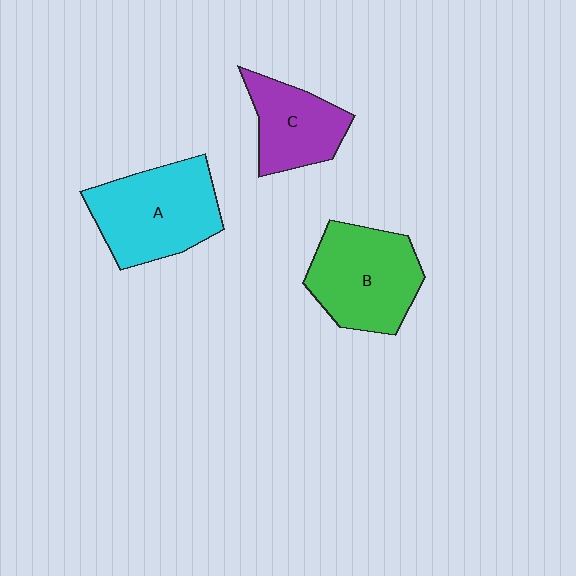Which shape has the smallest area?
Shape C (purple).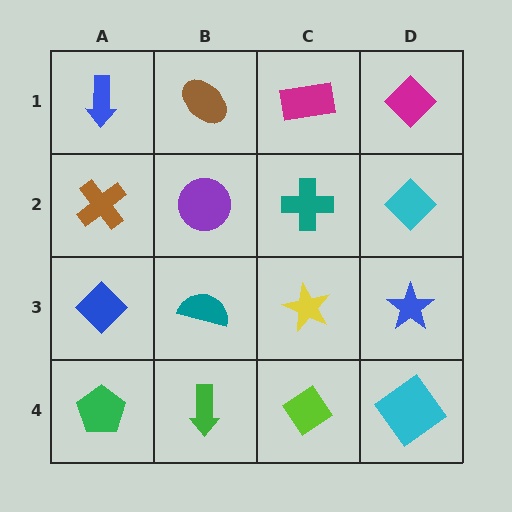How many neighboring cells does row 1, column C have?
3.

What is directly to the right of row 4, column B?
A lime diamond.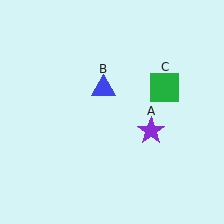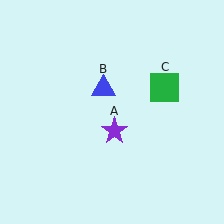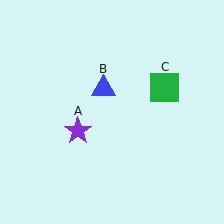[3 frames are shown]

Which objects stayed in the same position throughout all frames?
Blue triangle (object B) and green square (object C) remained stationary.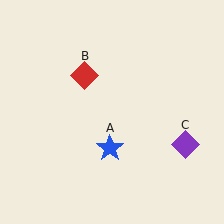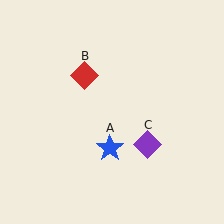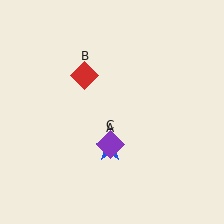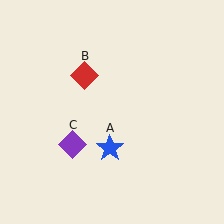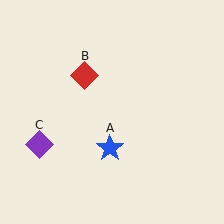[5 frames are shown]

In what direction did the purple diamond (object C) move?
The purple diamond (object C) moved left.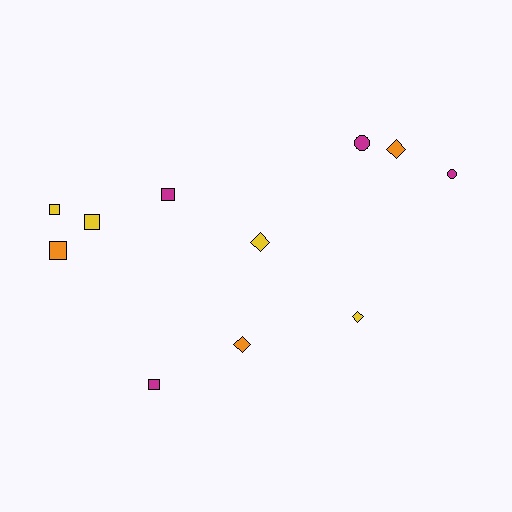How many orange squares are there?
There is 1 orange square.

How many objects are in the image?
There are 11 objects.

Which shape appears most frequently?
Square, with 5 objects.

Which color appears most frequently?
Magenta, with 4 objects.